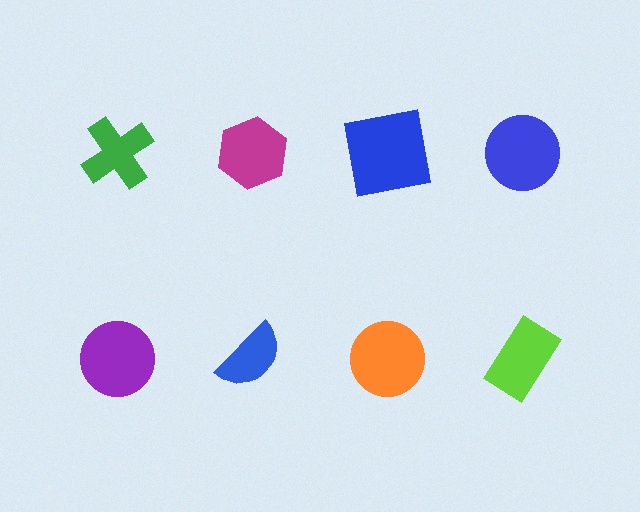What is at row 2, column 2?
A blue semicircle.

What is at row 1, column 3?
A blue square.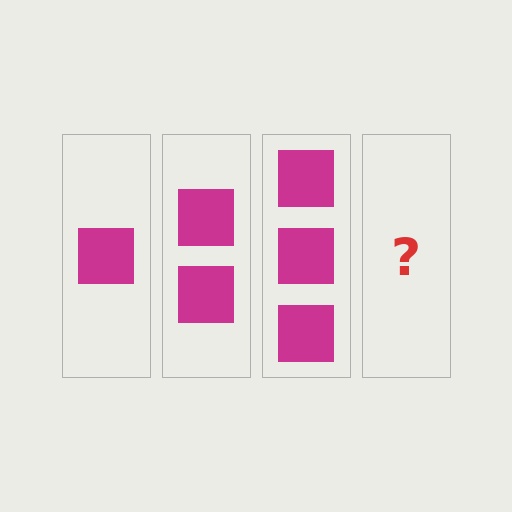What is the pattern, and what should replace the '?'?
The pattern is that each step adds one more square. The '?' should be 4 squares.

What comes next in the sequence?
The next element should be 4 squares.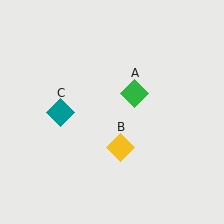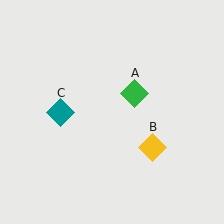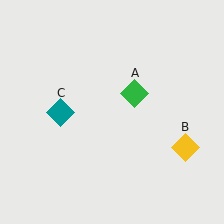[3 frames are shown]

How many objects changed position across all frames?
1 object changed position: yellow diamond (object B).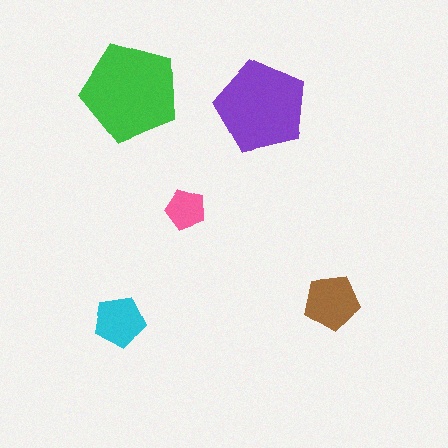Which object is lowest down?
The cyan pentagon is bottommost.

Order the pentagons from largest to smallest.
the green one, the purple one, the brown one, the cyan one, the pink one.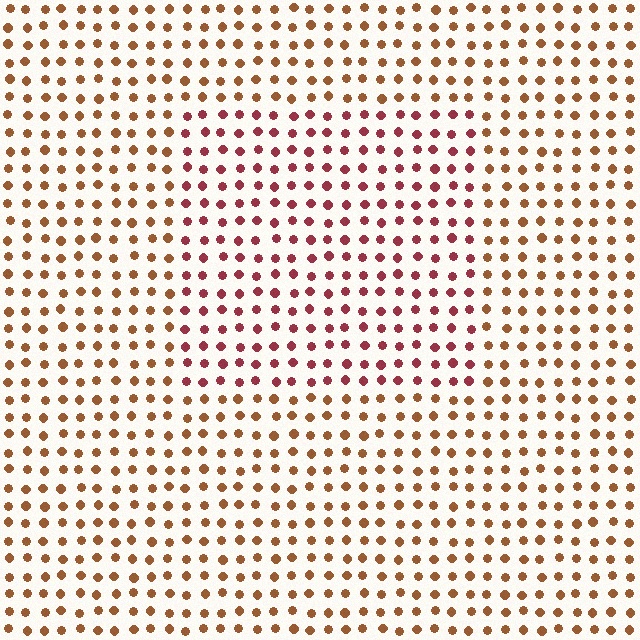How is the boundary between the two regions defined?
The boundary is defined purely by a slight shift in hue (about 36 degrees). Spacing, size, and orientation are identical on both sides.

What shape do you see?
I see a rectangle.